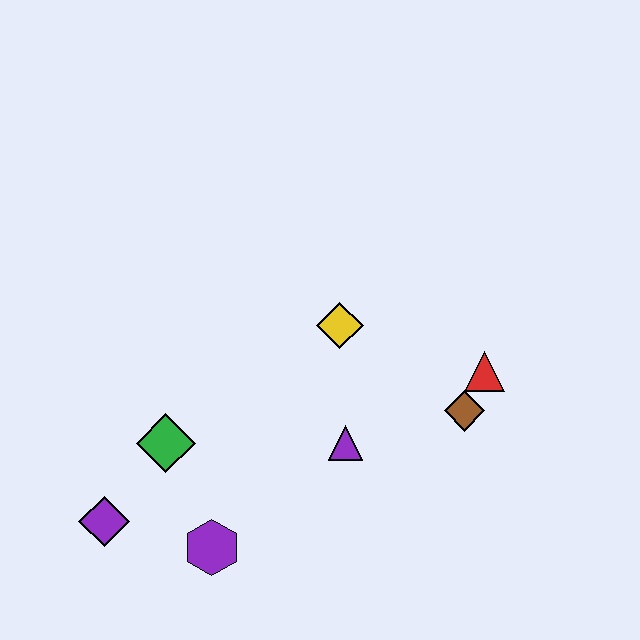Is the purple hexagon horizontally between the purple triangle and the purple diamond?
Yes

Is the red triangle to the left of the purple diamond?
No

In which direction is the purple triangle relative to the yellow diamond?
The purple triangle is below the yellow diamond.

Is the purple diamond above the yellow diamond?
No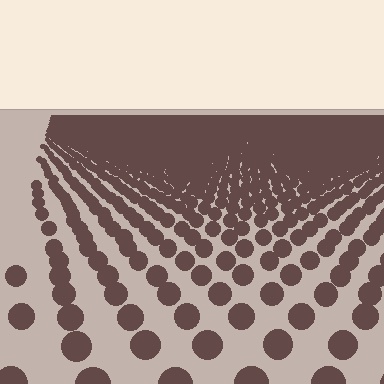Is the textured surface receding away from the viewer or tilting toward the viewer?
The surface is receding away from the viewer. Texture elements get smaller and denser toward the top.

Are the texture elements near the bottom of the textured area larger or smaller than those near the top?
Larger. Near the bottom, elements are closer to the viewer and appear at a bigger on-screen size.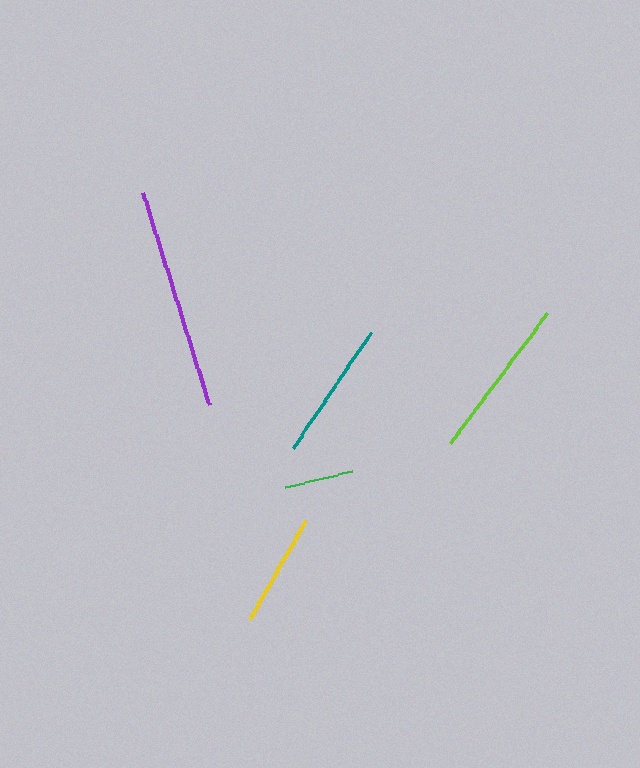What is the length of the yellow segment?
The yellow segment is approximately 113 pixels long.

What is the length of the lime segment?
The lime segment is approximately 163 pixels long.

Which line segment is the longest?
The purple line is the longest at approximately 222 pixels.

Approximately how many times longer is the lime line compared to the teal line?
The lime line is approximately 1.2 times the length of the teal line.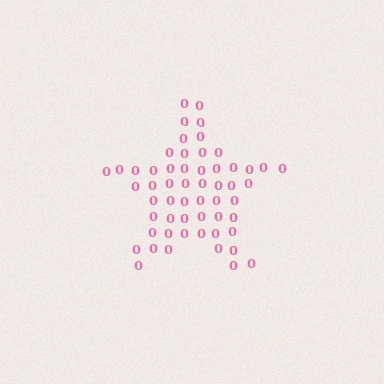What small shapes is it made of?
It is made of small digit 0's.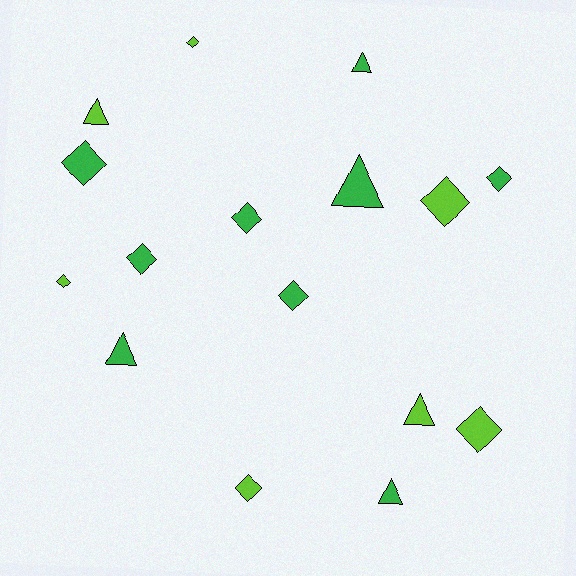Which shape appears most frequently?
Diamond, with 10 objects.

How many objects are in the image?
There are 16 objects.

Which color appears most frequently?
Green, with 9 objects.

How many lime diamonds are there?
There are 5 lime diamonds.